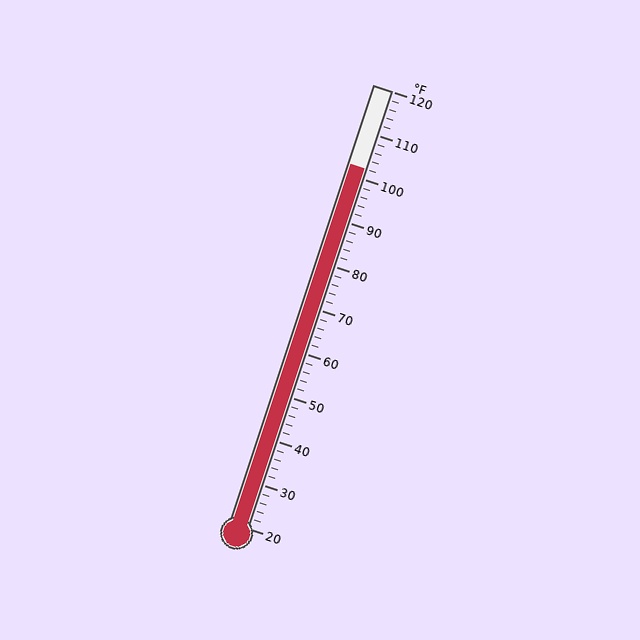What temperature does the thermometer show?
The thermometer shows approximately 102°F.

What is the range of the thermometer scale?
The thermometer scale ranges from 20°F to 120°F.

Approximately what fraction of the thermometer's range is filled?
The thermometer is filled to approximately 80% of its range.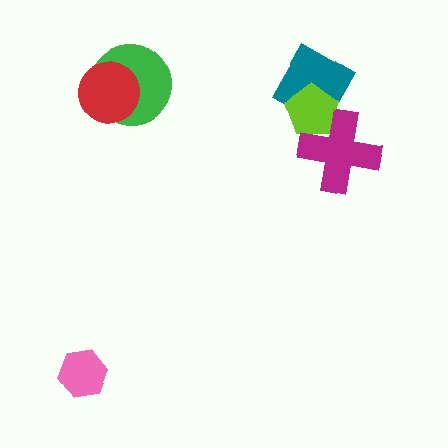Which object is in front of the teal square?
The lime pentagon is in front of the teal square.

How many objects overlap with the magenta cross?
1 object overlaps with the magenta cross.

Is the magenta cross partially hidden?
No, no other shape covers it.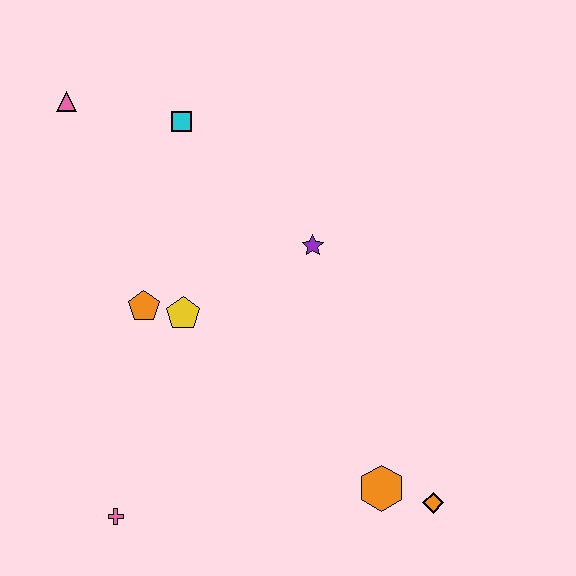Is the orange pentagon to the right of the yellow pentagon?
No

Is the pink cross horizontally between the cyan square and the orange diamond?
No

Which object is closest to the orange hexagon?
The orange diamond is closest to the orange hexagon.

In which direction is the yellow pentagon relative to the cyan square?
The yellow pentagon is below the cyan square.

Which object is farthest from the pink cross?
The pink triangle is farthest from the pink cross.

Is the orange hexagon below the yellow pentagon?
Yes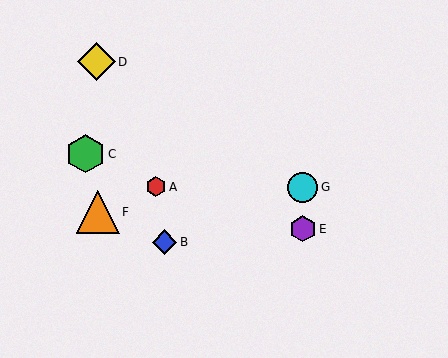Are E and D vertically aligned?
No, E is at x≈303 and D is at x≈97.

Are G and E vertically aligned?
Yes, both are at x≈303.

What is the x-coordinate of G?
Object G is at x≈303.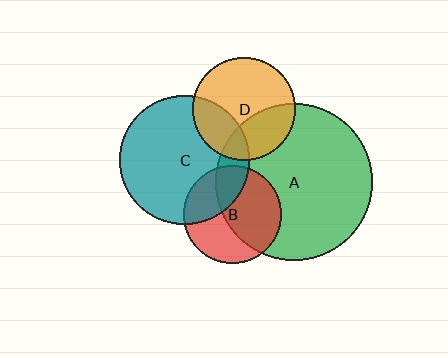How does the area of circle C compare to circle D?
Approximately 1.6 times.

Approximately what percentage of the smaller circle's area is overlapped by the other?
Approximately 55%.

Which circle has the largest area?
Circle A (green).